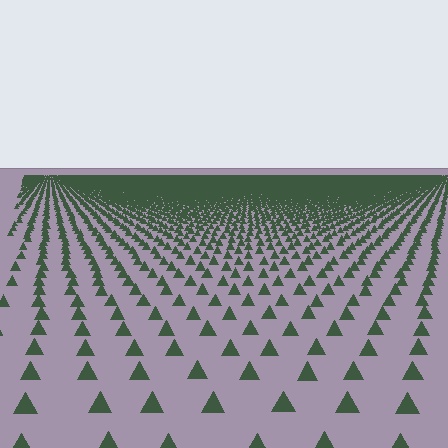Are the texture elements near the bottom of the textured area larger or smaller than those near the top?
Larger. Near the bottom, elements are closer to the viewer and appear at a bigger on-screen size.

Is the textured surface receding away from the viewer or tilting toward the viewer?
The surface is receding away from the viewer. Texture elements get smaller and denser toward the top.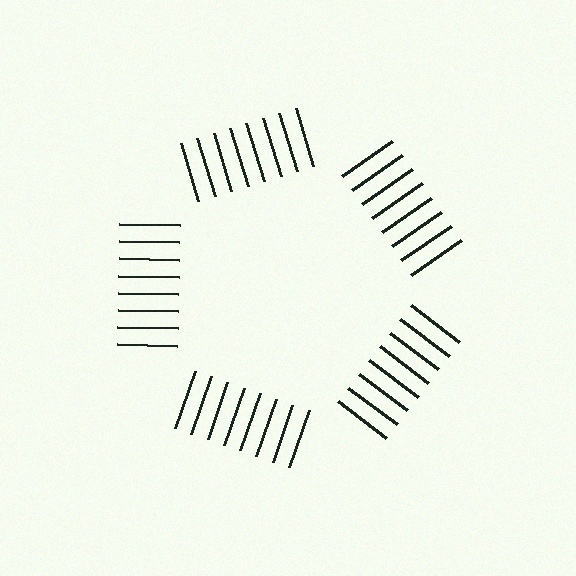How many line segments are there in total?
40 — 8 along each of the 5 edges.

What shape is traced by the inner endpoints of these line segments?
An illusory pentagon — the line segments terminate on its edges but no continuous stroke is drawn.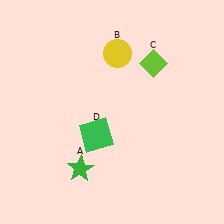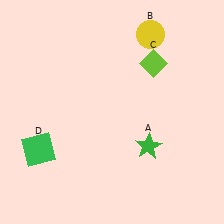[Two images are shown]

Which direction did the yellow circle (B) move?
The yellow circle (B) moved right.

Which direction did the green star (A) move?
The green star (A) moved right.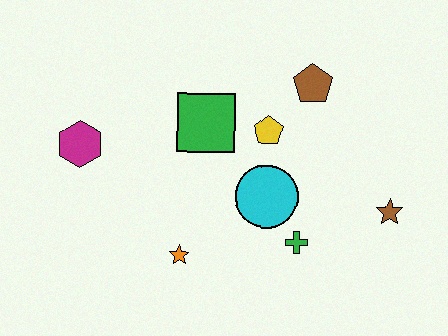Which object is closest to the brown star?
The green cross is closest to the brown star.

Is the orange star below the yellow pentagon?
Yes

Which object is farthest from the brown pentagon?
The magenta hexagon is farthest from the brown pentagon.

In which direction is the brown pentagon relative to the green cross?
The brown pentagon is above the green cross.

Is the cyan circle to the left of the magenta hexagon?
No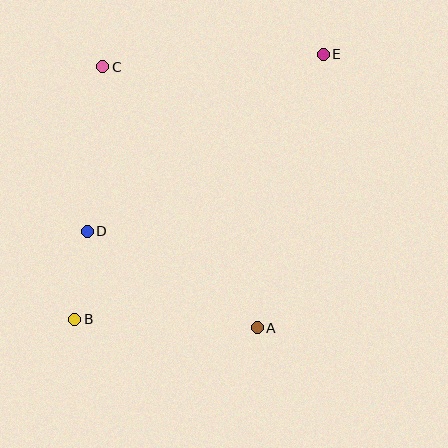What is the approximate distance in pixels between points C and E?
The distance between C and E is approximately 221 pixels.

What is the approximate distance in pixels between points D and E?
The distance between D and E is approximately 295 pixels.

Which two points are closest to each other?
Points B and D are closest to each other.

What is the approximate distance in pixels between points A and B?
The distance between A and B is approximately 182 pixels.